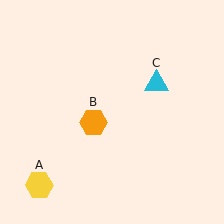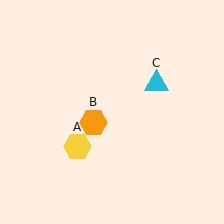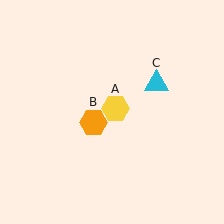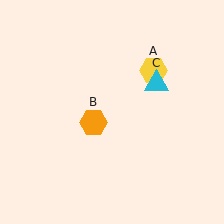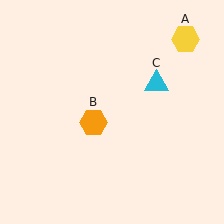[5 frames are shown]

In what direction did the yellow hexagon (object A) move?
The yellow hexagon (object A) moved up and to the right.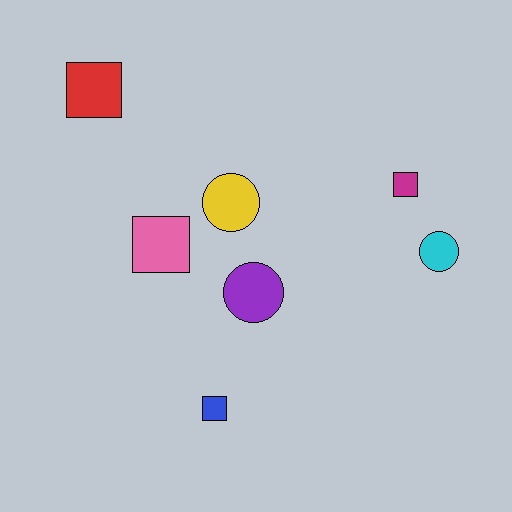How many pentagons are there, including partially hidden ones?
There are no pentagons.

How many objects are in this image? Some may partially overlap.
There are 7 objects.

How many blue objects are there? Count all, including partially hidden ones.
There is 1 blue object.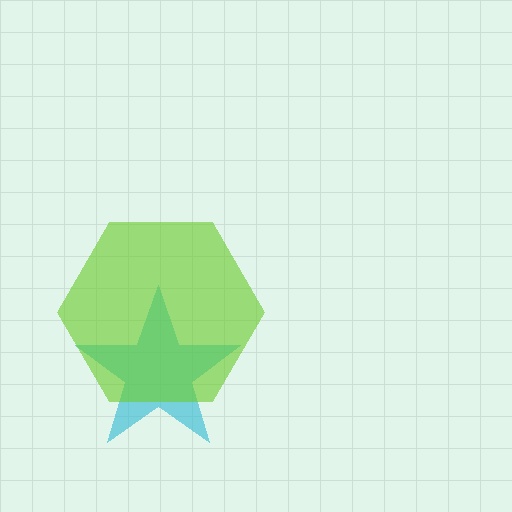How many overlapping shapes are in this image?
There are 2 overlapping shapes in the image.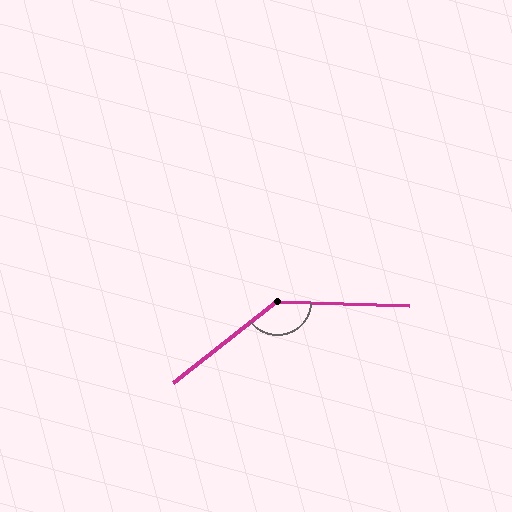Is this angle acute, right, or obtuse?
It is obtuse.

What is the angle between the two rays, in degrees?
Approximately 140 degrees.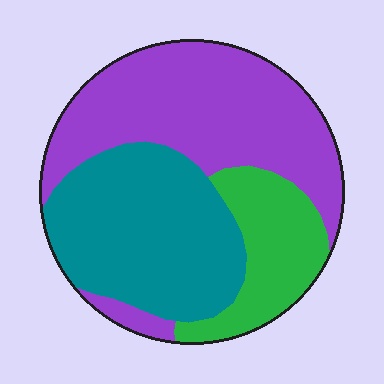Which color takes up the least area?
Green, at roughly 20%.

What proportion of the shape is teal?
Teal covers 37% of the shape.